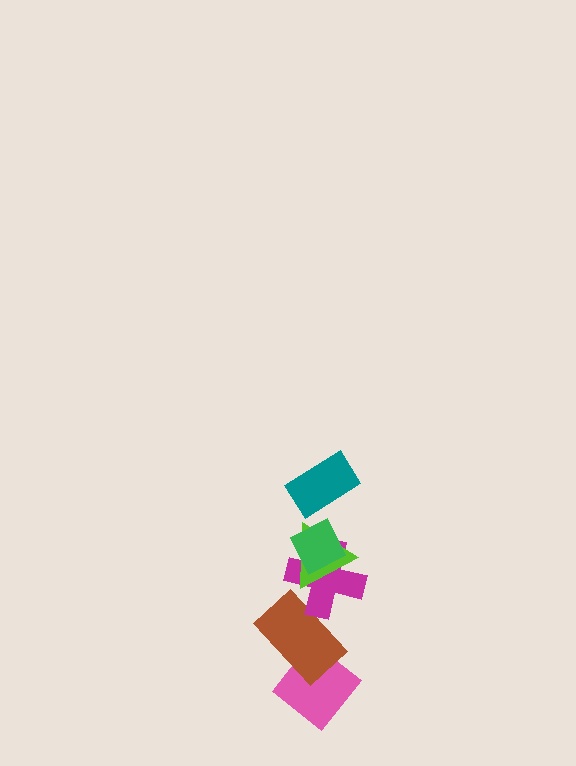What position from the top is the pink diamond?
The pink diamond is 6th from the top.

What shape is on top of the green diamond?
The teal rectangle is on top of the green diamond.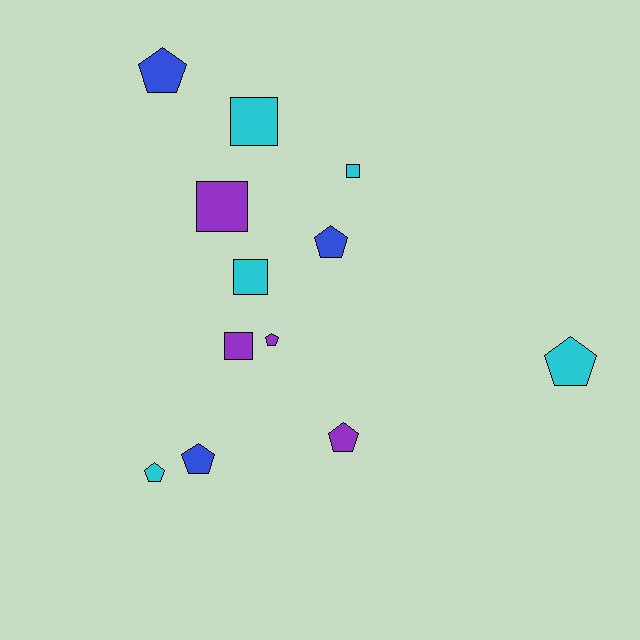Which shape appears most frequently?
Pentagon, with 7 objects.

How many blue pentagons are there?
There are 3 blue pentagons.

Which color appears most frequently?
Cyan, with 5 objects.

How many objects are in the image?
There are 12 objects.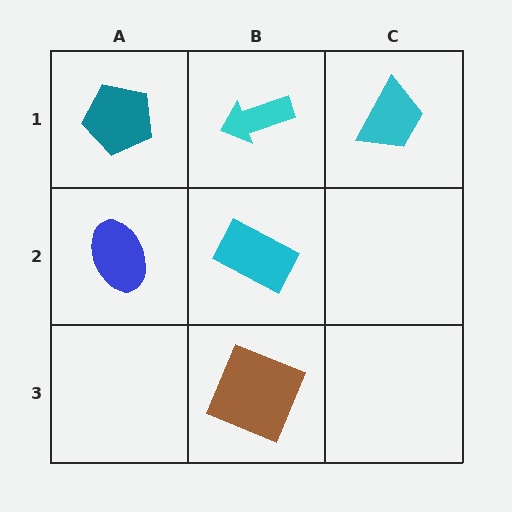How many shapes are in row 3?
1 shape.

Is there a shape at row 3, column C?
No, that cell is empty.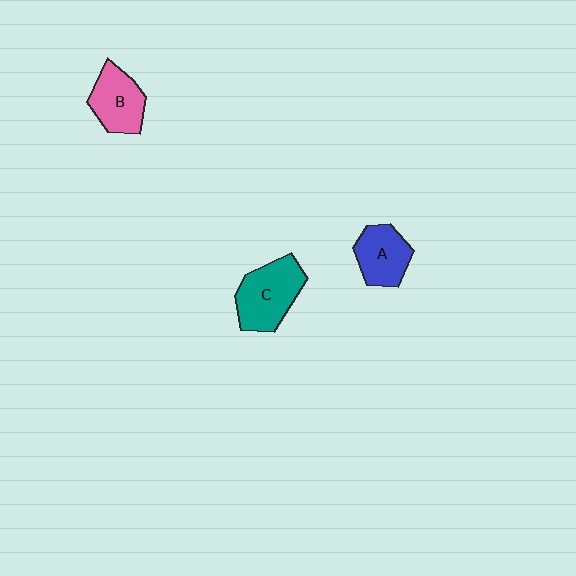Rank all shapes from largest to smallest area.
From largest to smallest: C (teal), B (pink), A (blue).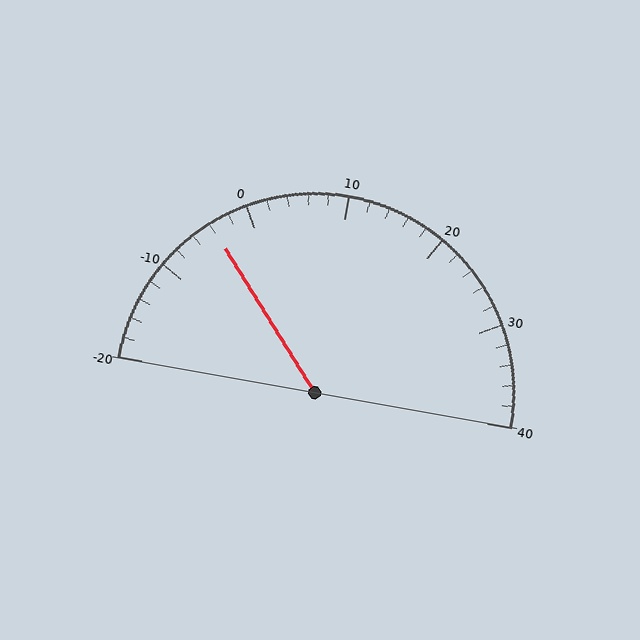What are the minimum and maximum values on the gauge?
The gauge ranges from -20 to 40.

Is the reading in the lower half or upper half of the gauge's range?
The reading is in the lower half of the range (-20 to 40).